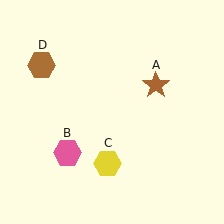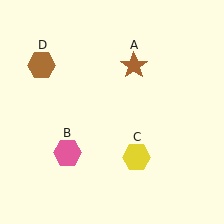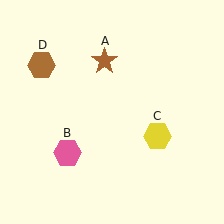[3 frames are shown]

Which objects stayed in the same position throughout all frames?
Pink hexagon (object B) and brown hexagon (object D) remained stationary.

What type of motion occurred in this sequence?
The brown star (object A), yellow hexagon (object C) rotated counterclockwise around the center of the scene.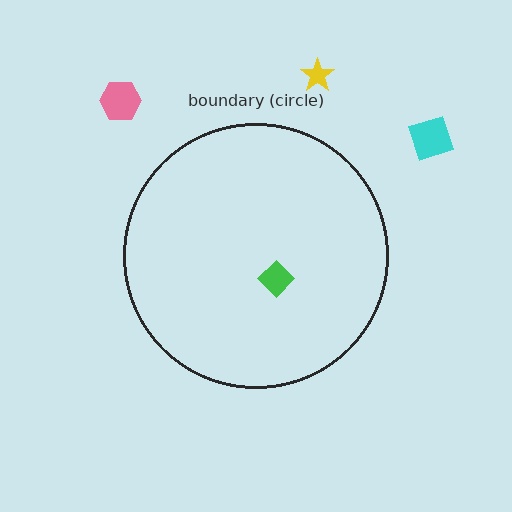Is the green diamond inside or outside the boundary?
Inside.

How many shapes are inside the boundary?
1 inside, 3 outside.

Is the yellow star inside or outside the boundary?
Outside.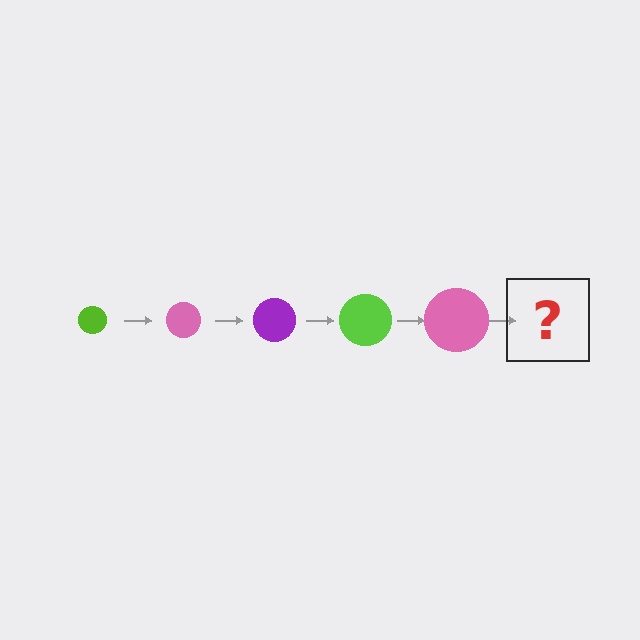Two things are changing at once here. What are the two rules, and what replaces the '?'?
The two rules are that the circle grows larger each step and the color cycles through lime, pink, and purple. The '?' should be a purple circle, larger than the previous one.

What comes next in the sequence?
The next element should be a purple circle, larger than the previous one.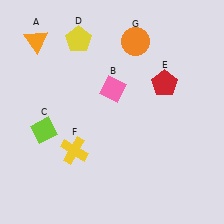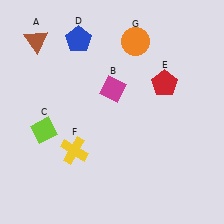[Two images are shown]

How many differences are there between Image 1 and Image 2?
There are 3 differences between the two images.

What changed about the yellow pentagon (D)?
In Image 1, D is yellow. In Image 2, it changed to blue.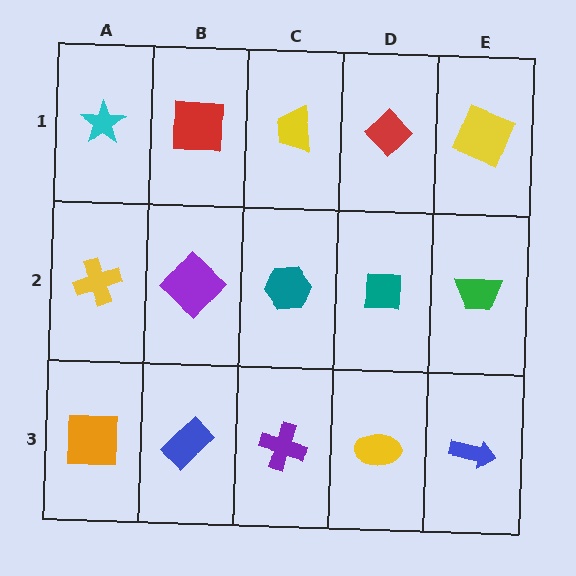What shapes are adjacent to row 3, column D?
A teal square (row 2, column D), a purple cross (row 3, column C), a blue arrow (row 3, column E).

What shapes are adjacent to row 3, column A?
A yellow cross (row 2, column A), a blue rectangle (row 3, column B).